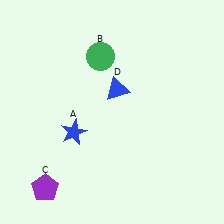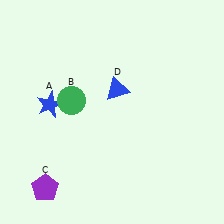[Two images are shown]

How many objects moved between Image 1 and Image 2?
2 objects moved between the two images.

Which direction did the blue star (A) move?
The blue star (A) moved up.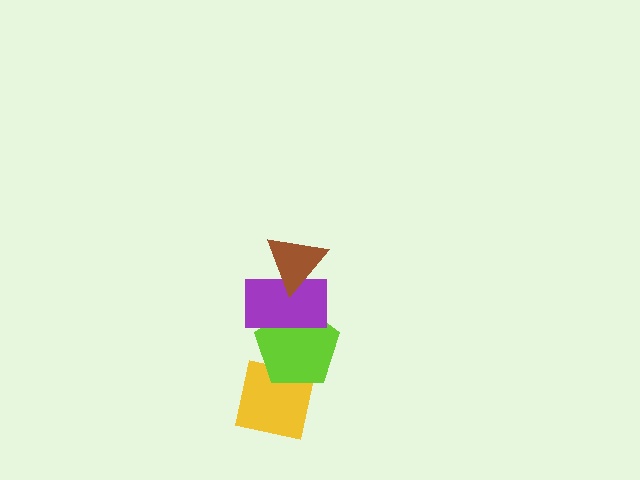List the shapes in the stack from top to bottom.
From top to bottom: the brown triangle, the purple rectangle, the lime pentagon, the yellow square.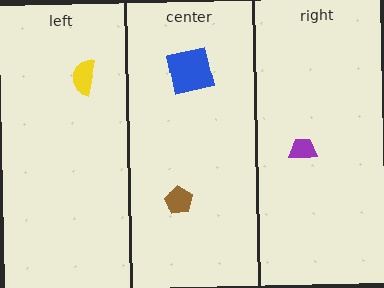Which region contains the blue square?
The center region.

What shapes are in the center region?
The brown pentagon, the blue square.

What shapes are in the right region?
The purple trapezoid.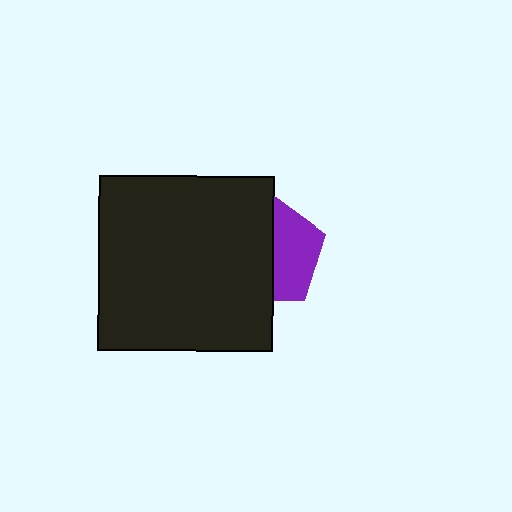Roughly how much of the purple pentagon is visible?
A small part of it is visible (roughly 45%).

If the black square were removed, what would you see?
You would see the complete purple pentagon.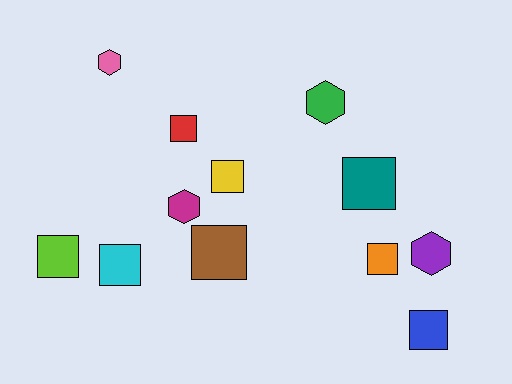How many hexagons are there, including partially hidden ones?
There are 4 hexagons.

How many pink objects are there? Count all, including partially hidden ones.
There is 1 pink object.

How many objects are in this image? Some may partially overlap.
There are 12 objects.